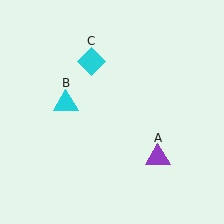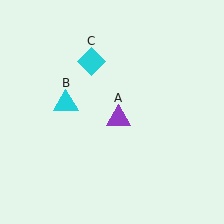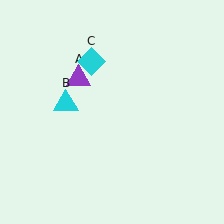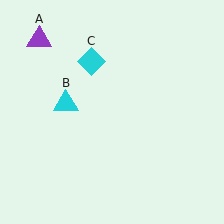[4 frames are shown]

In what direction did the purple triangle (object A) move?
The purple triangle (object A) moved up and to the left.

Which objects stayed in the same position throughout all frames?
Cyan triangle (object B) and cyan diamond (object C) remained stationary.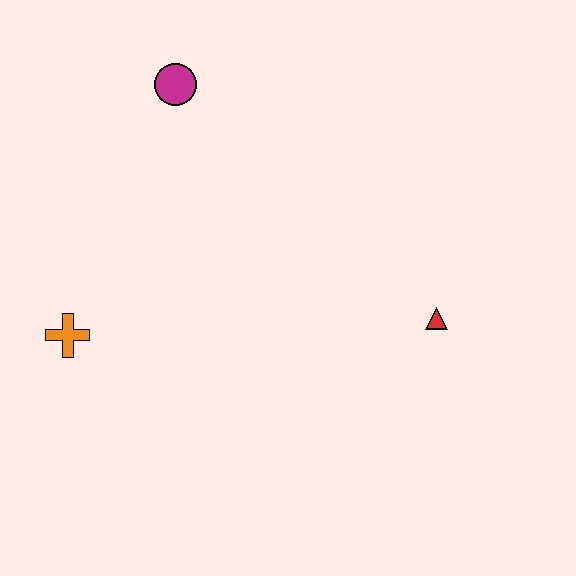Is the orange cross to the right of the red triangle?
No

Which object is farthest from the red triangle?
The orange cross is farthest from the red triangle.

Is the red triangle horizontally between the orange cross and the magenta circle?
No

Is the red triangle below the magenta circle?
Yes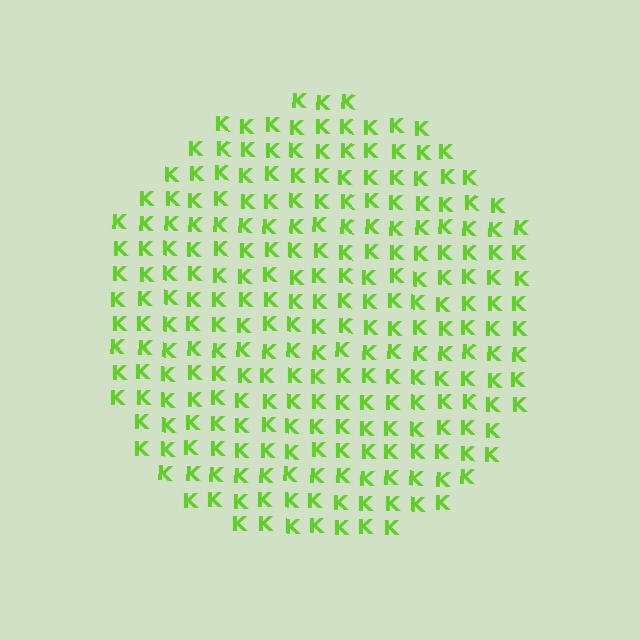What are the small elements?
The small elements are letter K's.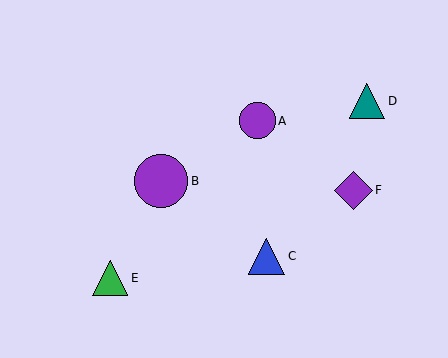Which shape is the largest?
The purple circle (labeled B) is the largest.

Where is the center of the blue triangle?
The center of the blue triangle is at (267, 256).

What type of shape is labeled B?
Shape B is a purple circle.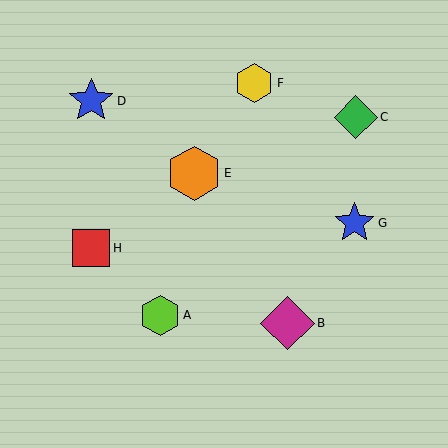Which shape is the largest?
The orange hexagon (labeled E) is the largest.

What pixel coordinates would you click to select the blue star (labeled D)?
Click at (91, 101) to select the blue star D.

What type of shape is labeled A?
Shape A is a lime hexagon.